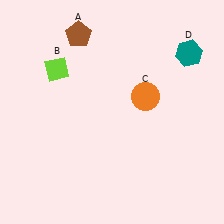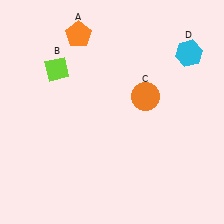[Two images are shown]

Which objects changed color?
A changed from brown to orange. D changed from teal to cyan.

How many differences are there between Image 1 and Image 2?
There are 2 differences between the two images.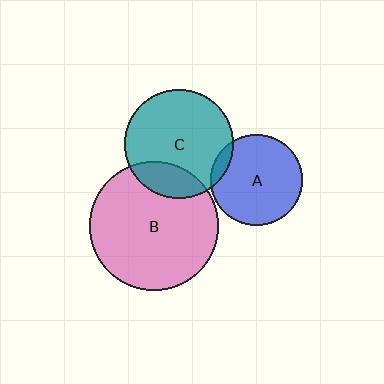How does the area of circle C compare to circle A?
Approximately 1.4 times.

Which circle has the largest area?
Circle B (pink).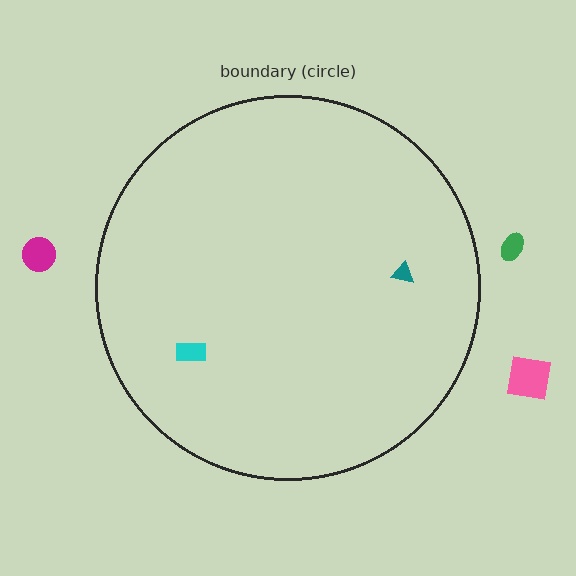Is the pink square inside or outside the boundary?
Outside.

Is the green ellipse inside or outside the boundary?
Outside.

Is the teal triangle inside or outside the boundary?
Inside.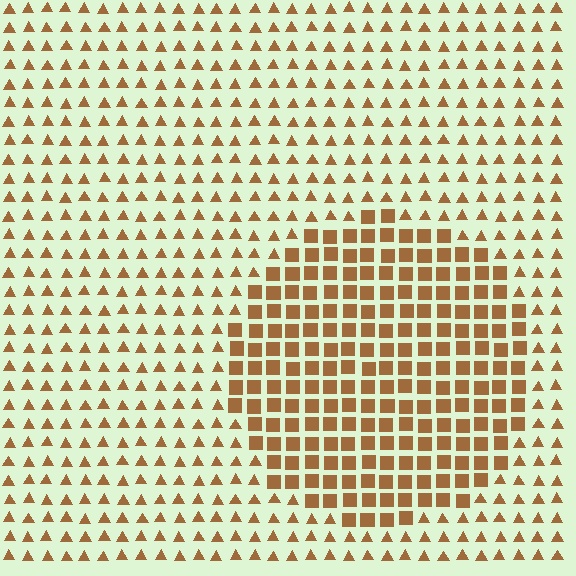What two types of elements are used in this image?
The image uses squares inside the circle region and triangles outside it.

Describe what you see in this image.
The image is filled with small brown elements arranged in a uniform grid. A circle-shaped region contains squares, while the surrounding area contains triangles. The boundary is defined purely by the change in element shape.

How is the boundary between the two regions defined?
The boundary is defined by a change in element shape: squares inside vs. triangles outside. All elements share the same color and spacing.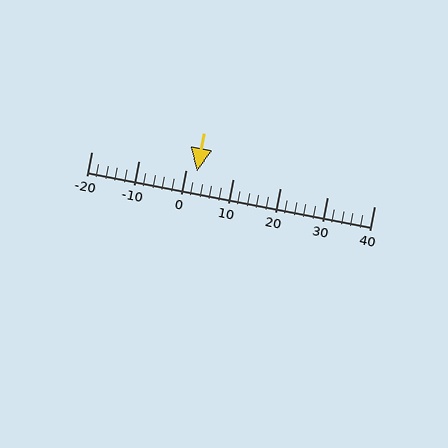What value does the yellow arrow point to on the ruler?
The yellow arrow points to approximately 2.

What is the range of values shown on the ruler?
The ruler shows values from -20 to 40.